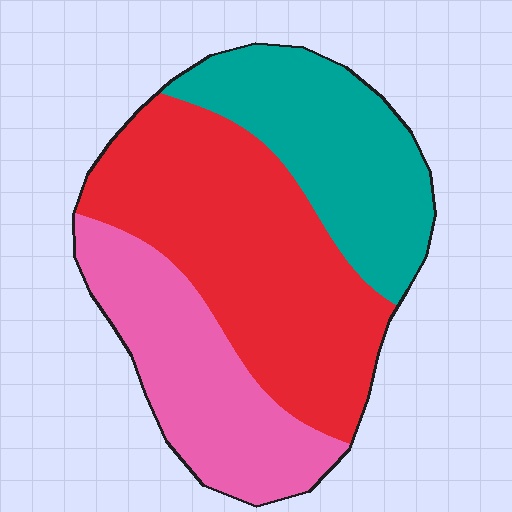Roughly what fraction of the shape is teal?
Teal covers 28% of the shape.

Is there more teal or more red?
Red.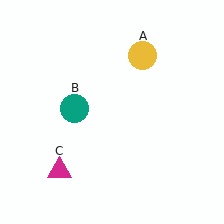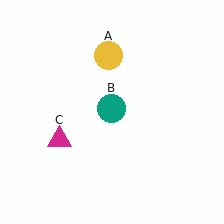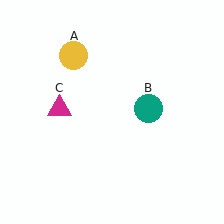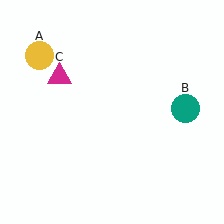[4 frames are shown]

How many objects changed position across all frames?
3 objects changed position: yellow circle (object A), teal circle (object B), magenta triangle (object C).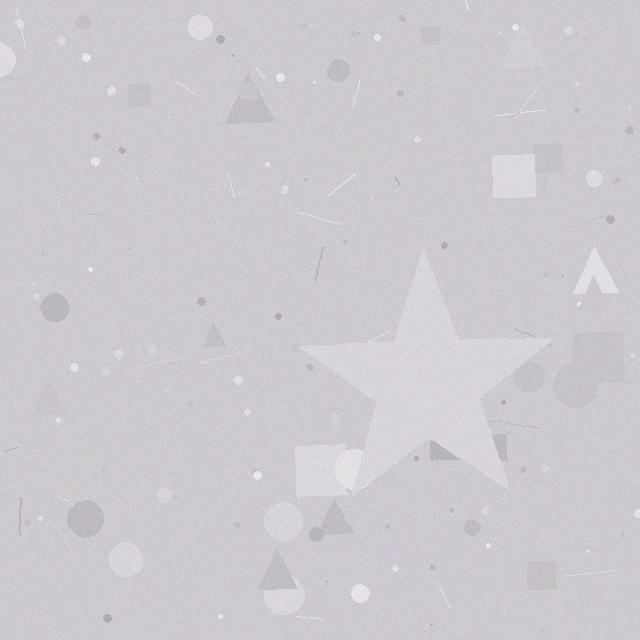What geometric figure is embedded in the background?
A star is embedded in the background.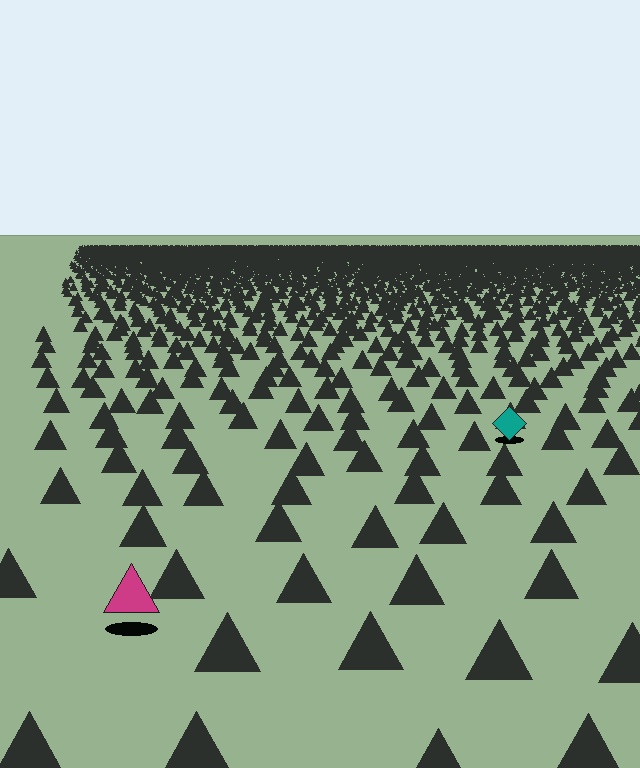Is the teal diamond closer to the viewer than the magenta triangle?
No. The magenta triangle is closer — you can tell from the texture gradient: the ground texture is coarser near it.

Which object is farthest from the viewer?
The teal diamond is farthest from the viewer. It appears smaller and the ground texture around it is denser.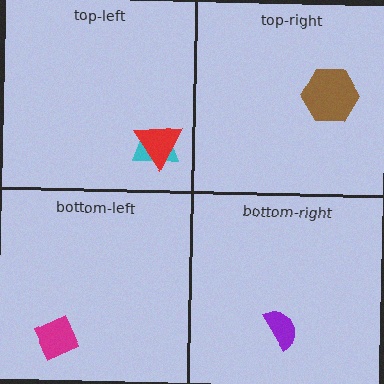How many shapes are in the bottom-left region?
1.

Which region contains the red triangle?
The top-left region.